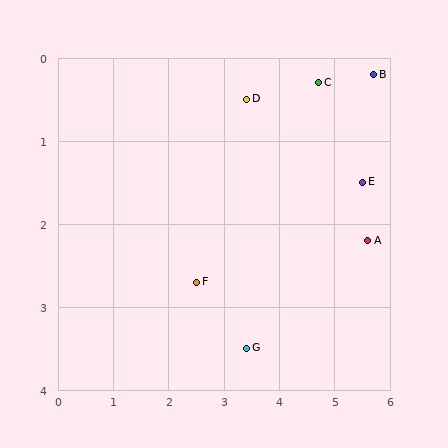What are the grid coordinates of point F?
Point F is at approximately (2.5, 2.7).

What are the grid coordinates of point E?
Point E is at approximately (5.5, 1.5).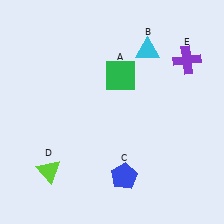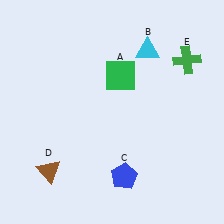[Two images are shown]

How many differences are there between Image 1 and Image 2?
There are 2 differences between the two images.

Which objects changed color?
D changed from lime to brown. E changed from purple to green.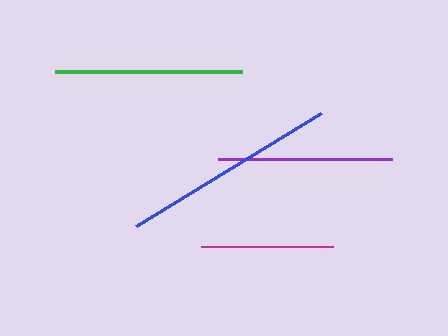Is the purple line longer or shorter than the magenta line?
The purple line is longer than the magenta line.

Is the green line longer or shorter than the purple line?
The green line is longer than the purple line.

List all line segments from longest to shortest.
From longest to shortest: blue, green, purple, magenta.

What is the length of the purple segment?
The purple segment is approximately 174 pixels long.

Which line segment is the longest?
The blue line is the longest at approximately 217 pixels.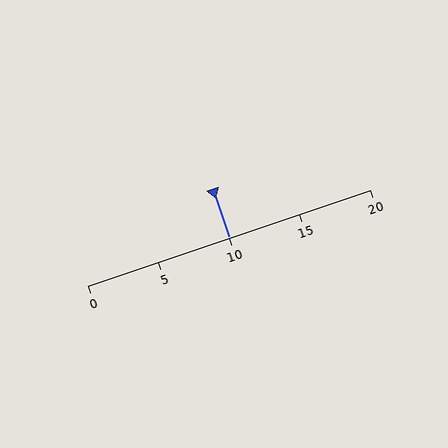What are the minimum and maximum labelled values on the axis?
The axis runs from 0 to 20.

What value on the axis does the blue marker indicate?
The marker indicates approximately 10.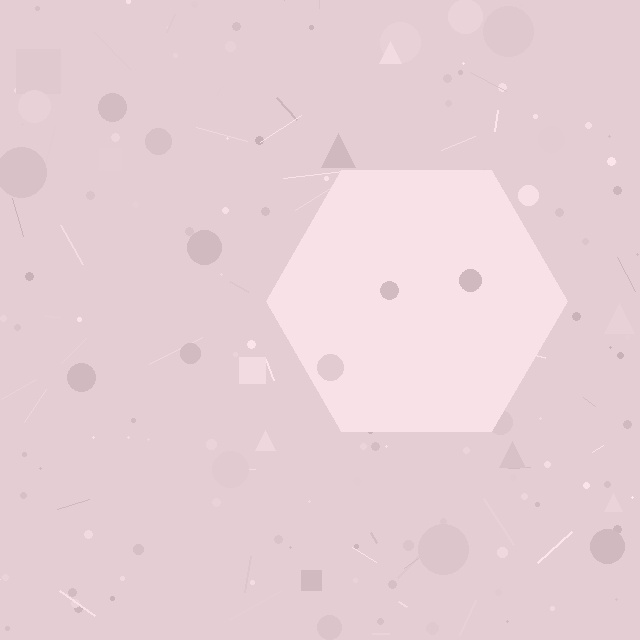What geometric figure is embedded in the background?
A hexagon is embedded in the background.